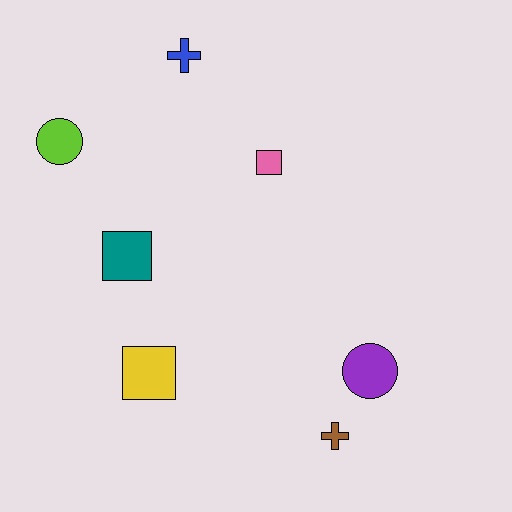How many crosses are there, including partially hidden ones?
There are 2 crosses.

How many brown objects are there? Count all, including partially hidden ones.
There is 1 brown object.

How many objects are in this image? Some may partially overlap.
There are 7 objects.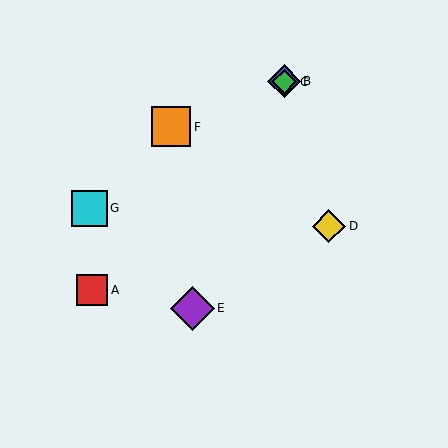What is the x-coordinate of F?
Object F is at x≈171.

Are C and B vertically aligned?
Yes, both are at x≈284.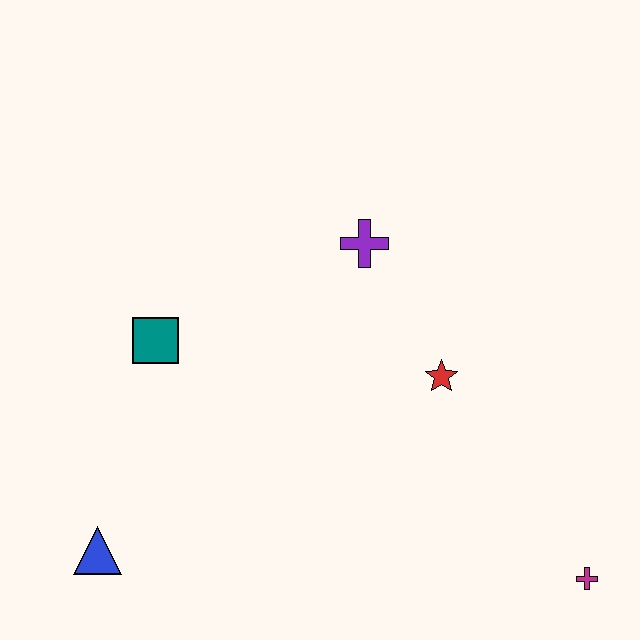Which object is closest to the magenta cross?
The red star is closest to the magenta cross.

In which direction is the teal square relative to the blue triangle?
The teal square is above the blue triangle.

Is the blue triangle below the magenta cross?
No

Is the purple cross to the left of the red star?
Yes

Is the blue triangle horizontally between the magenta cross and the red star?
No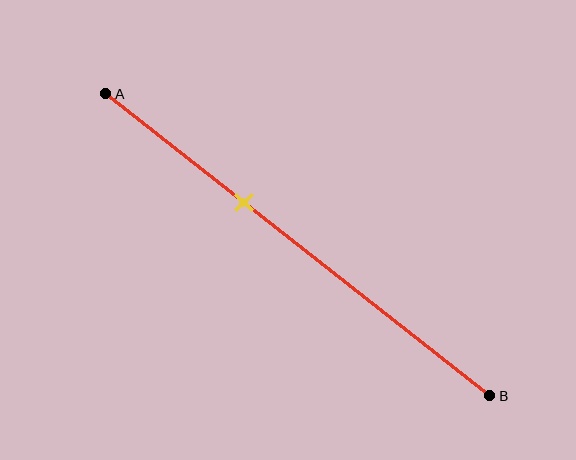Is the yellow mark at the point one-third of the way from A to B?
Yes, the mark is approximately at the one-third point.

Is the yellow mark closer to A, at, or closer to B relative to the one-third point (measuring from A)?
The yellow mark is approximately at the one-third point of segment AB.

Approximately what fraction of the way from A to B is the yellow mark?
The yellow mark is approximately 35% of the way from A to B.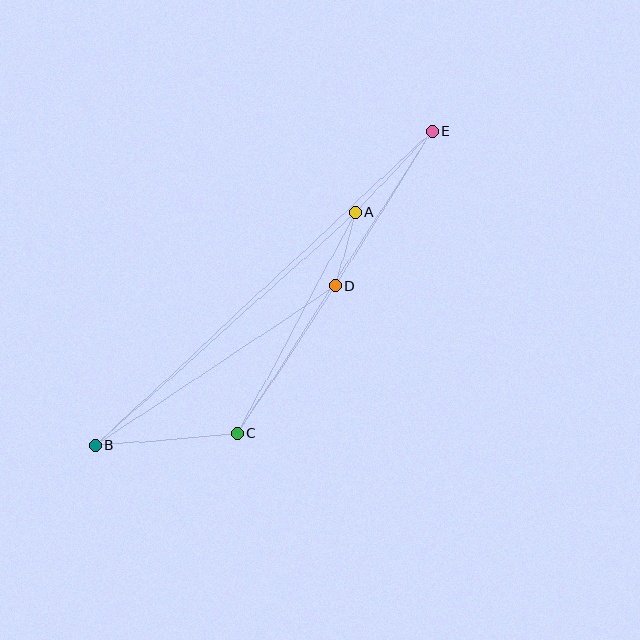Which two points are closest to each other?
Points A and D are closest to each other.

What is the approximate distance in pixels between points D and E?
The distance between D and E is approximately 182 pixels.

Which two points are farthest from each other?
Points B and E are farthest from each other.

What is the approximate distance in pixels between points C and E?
The distance between C and E is approximately 360 pixels.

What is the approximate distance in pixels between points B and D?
The distance between B and D is approximately 288 pixels.